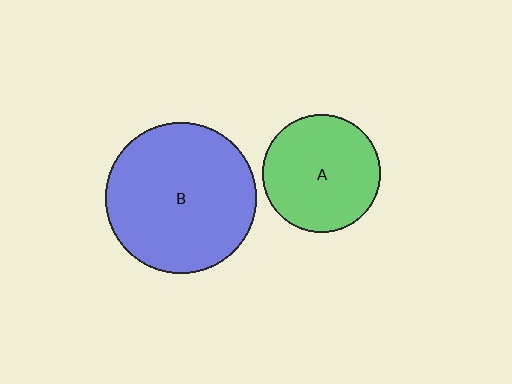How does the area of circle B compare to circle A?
Approximately 1.6 times.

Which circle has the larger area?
Circle B (blue).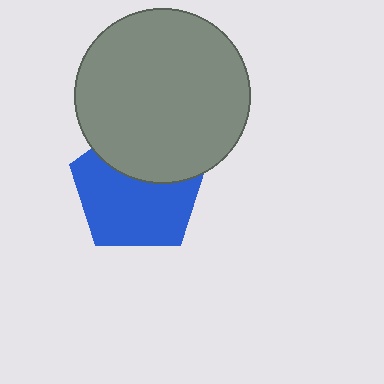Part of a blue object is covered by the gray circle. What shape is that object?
It is a pentagon.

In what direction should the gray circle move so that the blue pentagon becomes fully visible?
The gray circle should move up. That is the shortest direction to clear the overlap and leave the blue pentagon fully visible.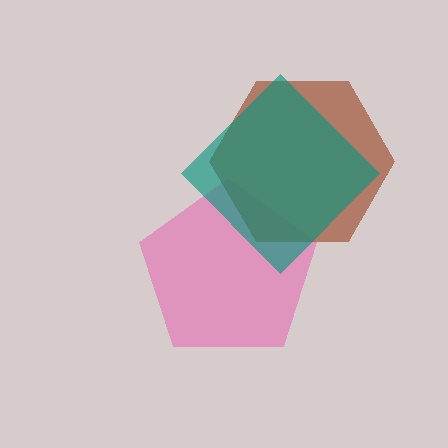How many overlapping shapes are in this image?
There are 3 overlapping shapes in the image.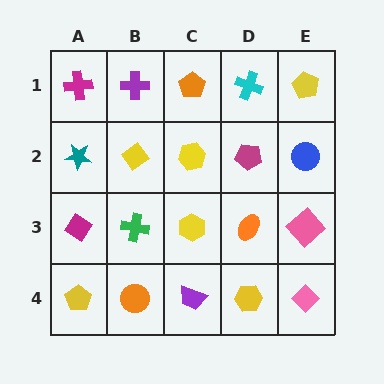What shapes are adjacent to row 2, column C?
An orange pentagon (row 1, column C), a yellow hexagon (row 3, column C), a yellow diamond (row 2, column B), a magenta pentagon (row 2, column D).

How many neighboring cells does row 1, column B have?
3.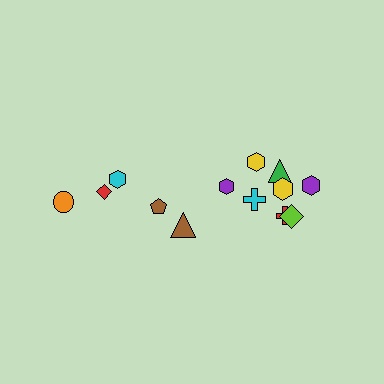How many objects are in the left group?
There are 5 objects.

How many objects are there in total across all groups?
There are 13 objects.